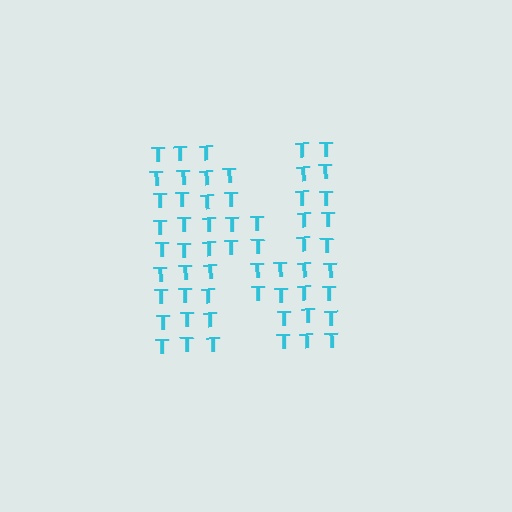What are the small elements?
The small elements are letter T's.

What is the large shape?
The large shape is the letter N.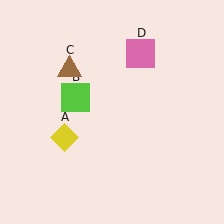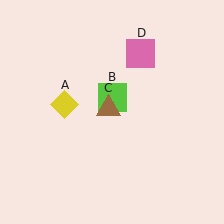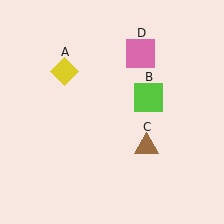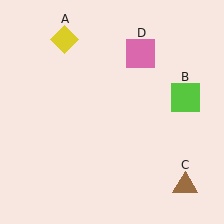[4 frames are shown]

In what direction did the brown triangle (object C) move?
The brown triangle (object C) moved down and to the right.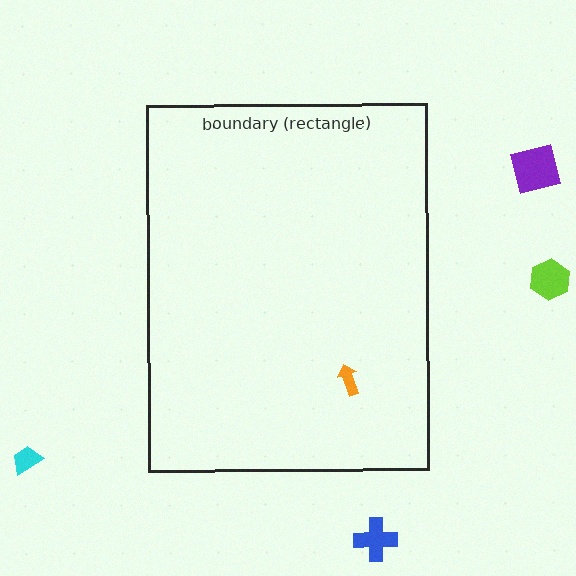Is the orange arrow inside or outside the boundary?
Inside.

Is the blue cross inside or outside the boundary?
Outside.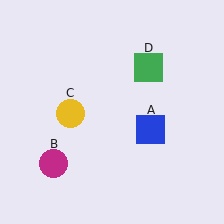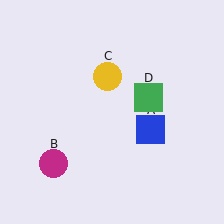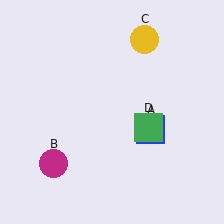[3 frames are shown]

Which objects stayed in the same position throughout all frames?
Blue square (object A) and magenta circle (object B) remained stationary.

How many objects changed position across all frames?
2 objects changed position: yellow circle (object C), green square (object D).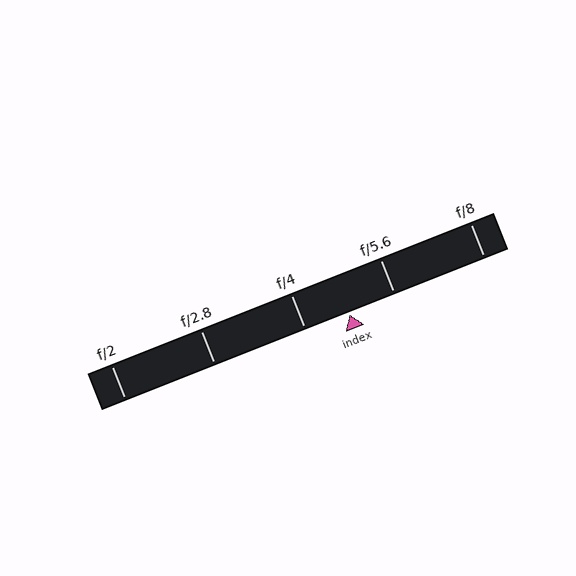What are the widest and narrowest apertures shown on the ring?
The widest aperture shown is f/2 and the narrowest is f/8.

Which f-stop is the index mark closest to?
The index mark is closest to f/4.